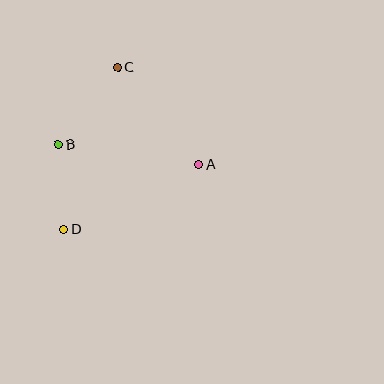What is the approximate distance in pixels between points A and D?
The distance between A and D is approximately 150 pixels.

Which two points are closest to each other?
Points B and D are closest to each other.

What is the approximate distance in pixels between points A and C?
The distance between A and C is approximately 127 pixels.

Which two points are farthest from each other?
Points C and D are farthest from each other.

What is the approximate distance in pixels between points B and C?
The distance between B and C is approximately 97 pixels.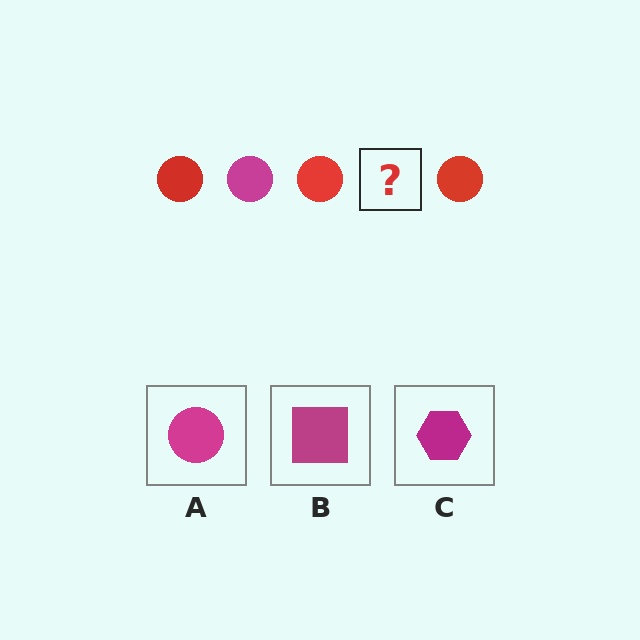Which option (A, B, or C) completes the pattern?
A.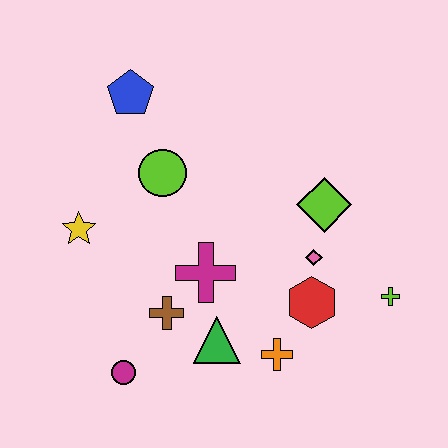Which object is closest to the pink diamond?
The red hexagon is closest to the pink diamond.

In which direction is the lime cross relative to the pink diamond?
The lime cross is to the right of the pink diamond.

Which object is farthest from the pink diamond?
The blue pentagon is farthest from the pink diamond.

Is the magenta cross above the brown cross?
Yes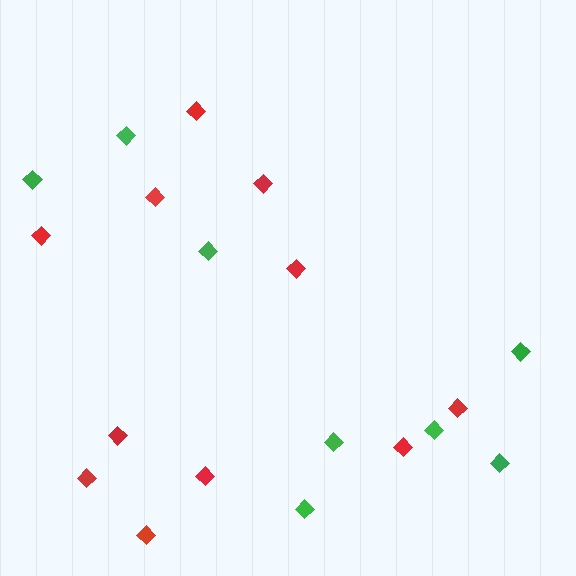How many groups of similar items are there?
There are 2 groups: one group of red diamonds (11) and one group of green diamonds (8).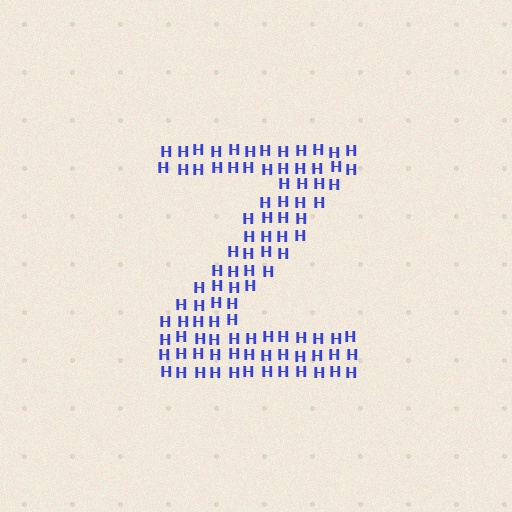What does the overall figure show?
The overall figure shows the letter Z.